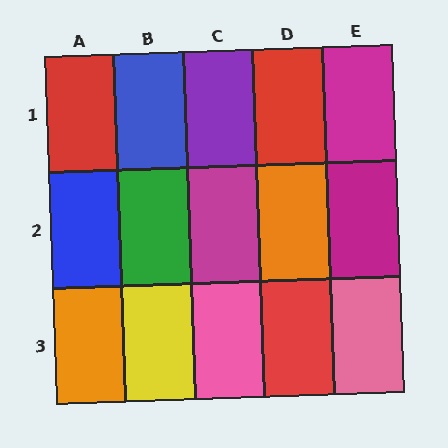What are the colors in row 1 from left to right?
Red, blue, purple, red, magenta.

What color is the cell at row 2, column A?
Blue.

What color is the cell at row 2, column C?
Magenta.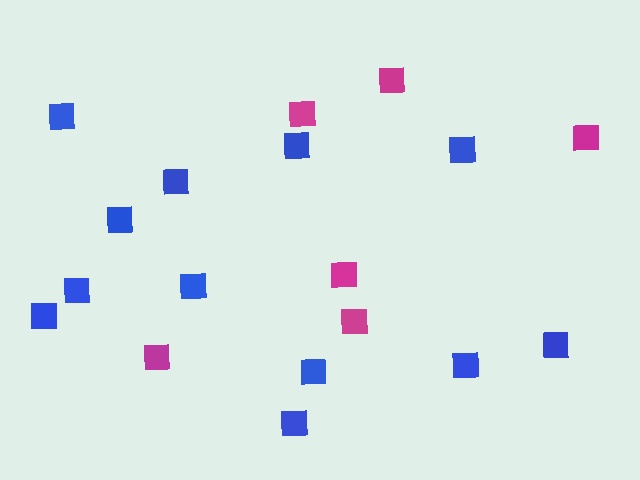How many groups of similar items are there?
There are 2 groups: one group of blue squares (12) and one group of magenta squares (6).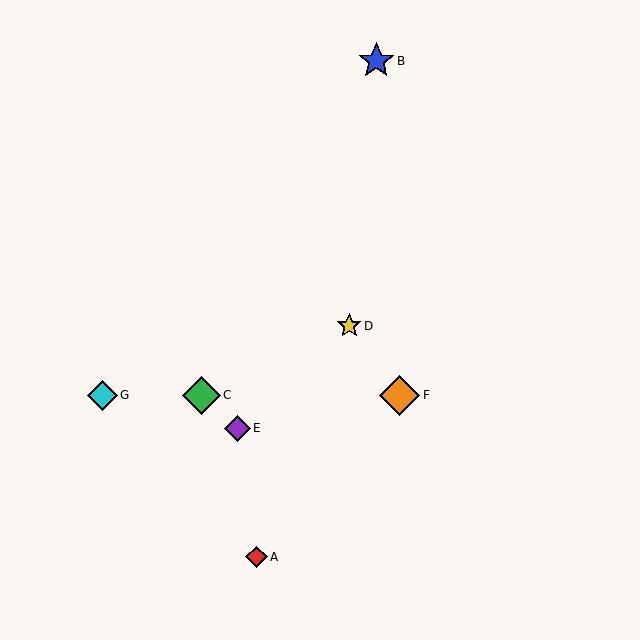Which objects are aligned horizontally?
Objects C, F, G are aligned horizontally.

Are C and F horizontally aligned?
Yes, both are at y≈395.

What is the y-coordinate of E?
Object E is at y≈428.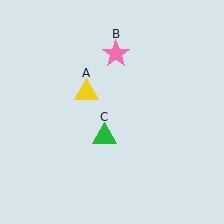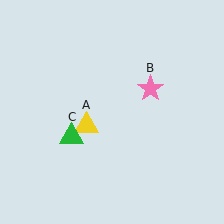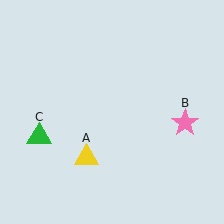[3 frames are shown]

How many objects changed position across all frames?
3 objects changed position: yellow triangle (object A), pink star (object B), green triangle (object C).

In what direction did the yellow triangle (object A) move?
The yellow triangle (object A) moved down.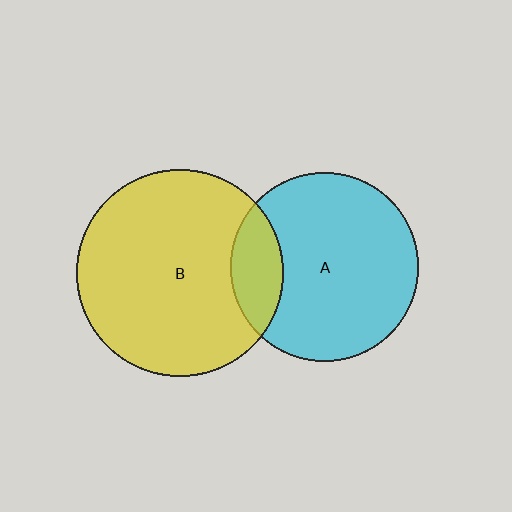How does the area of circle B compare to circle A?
Approximately 1.2 times.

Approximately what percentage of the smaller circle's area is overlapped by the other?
Approximately 20%.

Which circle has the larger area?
Circle B (yellow).